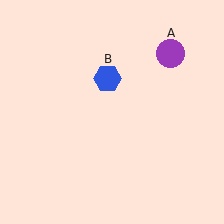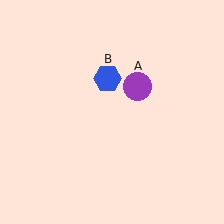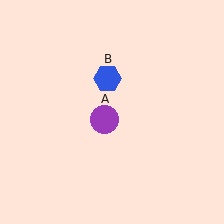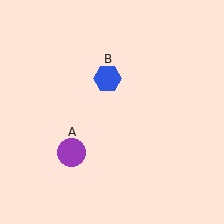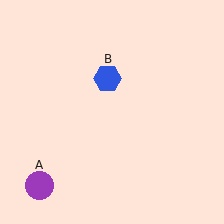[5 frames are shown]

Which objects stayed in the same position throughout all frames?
Blue hexagon (object B) remained stationary.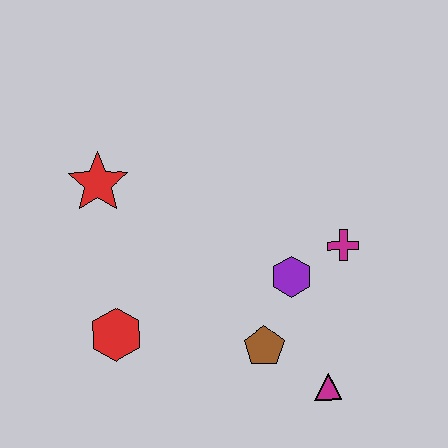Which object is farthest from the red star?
The magenta triangle is farthest from the red star.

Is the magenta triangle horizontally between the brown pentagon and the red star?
No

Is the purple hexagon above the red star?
No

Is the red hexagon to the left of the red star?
No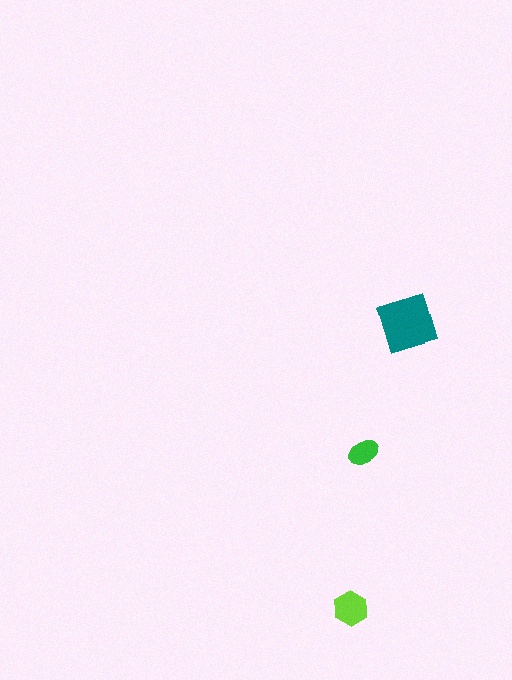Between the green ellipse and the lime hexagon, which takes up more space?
The lime hexagon.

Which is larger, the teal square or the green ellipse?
The teal square.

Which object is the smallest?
The green ellipse.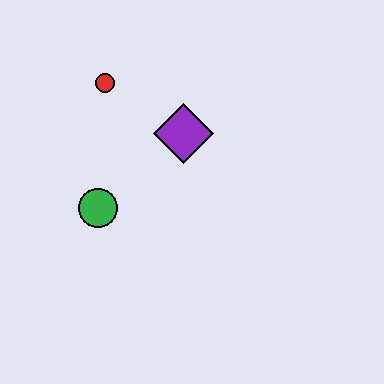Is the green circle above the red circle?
No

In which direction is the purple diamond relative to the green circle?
The purple diamond is to the right of the green circle.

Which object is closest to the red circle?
The purple diamond is closest to the red circle.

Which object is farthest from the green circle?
The red circle is farthest from the green circle.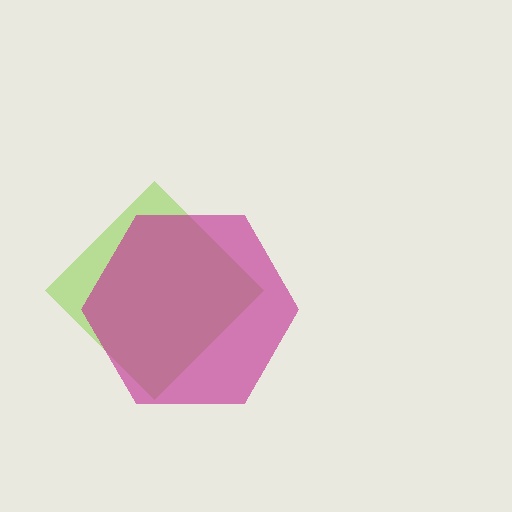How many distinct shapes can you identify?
There are 2 distinct shapes: a lime diamond, a magenta hexagon.